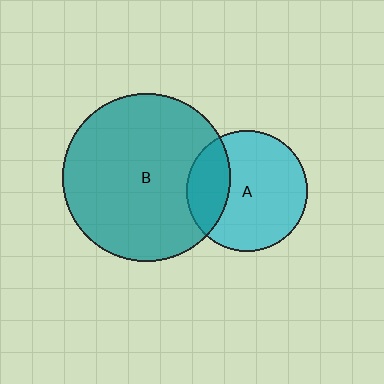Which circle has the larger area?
Circle B (teal).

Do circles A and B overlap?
Yes.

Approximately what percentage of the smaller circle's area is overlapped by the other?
Approximately 25%.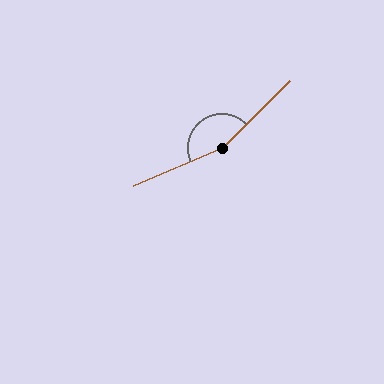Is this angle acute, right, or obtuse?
It is obtuse.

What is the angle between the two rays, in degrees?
Approximately 159 degrees.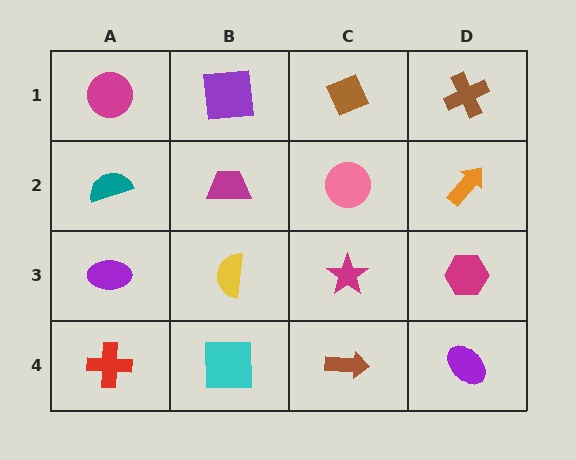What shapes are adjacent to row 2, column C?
A brown diamond (row 1, column C), a magenta star (row 3, column C), a magenta trapezoid (row 2, column B), an orange arrow (row 2, column D).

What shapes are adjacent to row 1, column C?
A pink circle (row 2, column C), a purple square (row 1, column B), a brown cross (row 1, column D).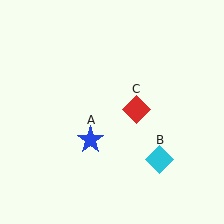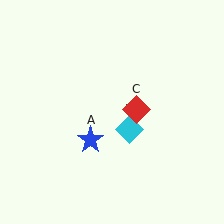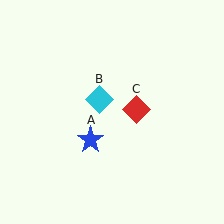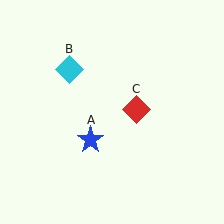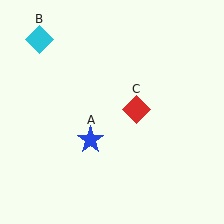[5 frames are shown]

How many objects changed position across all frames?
1 object changed position: cyan diamond (object B).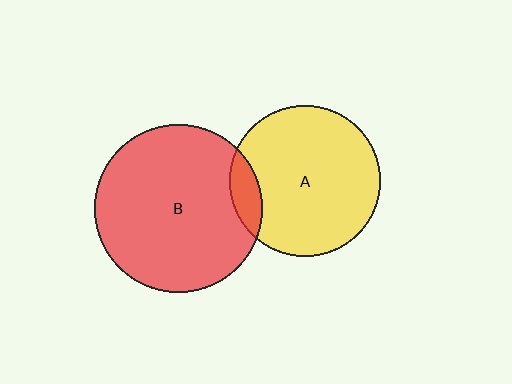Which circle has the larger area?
Circle B (red).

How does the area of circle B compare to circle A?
Approximately 1.2 times.